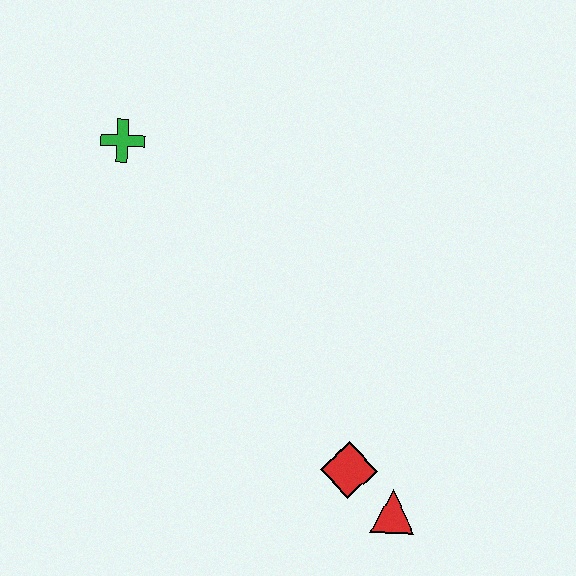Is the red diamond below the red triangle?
No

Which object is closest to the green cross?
The red diamond is closest to the green cross.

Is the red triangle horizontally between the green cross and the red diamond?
No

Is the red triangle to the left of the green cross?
No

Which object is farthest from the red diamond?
The green cross is farthest from the red diamond.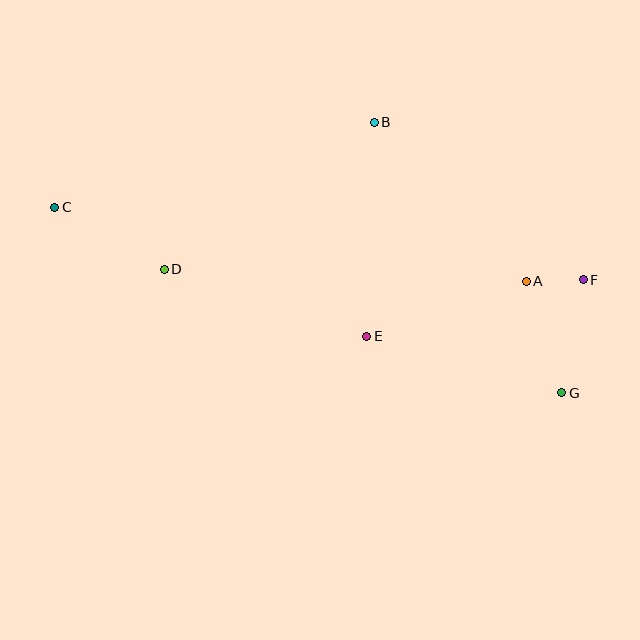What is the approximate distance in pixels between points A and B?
The distance between A and B is approximately 220 pixels.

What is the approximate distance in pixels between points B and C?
The distance between B and C is approximately 331 pixels.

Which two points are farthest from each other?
Points C and G are farthest from each other.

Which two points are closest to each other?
Points A and F are closest to each other.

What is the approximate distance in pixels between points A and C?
The distance between A and C is approximately 477 pixels.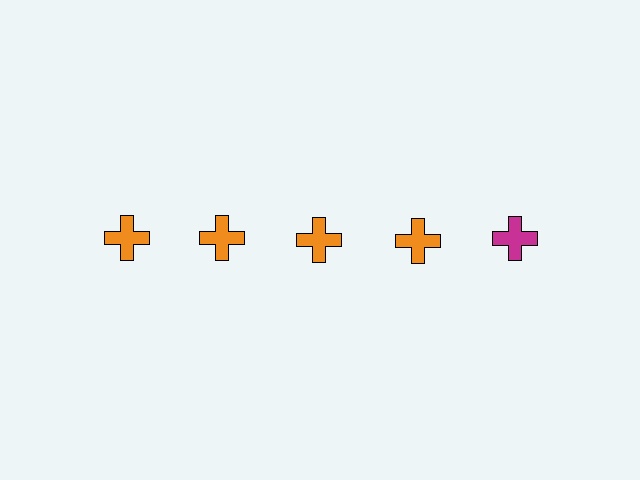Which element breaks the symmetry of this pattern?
The magenta cross in the top row, rightmost column breaks the symmetry. All other shapes are orange crosses.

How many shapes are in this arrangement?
There are 5 shapes arranged in a grid pattern.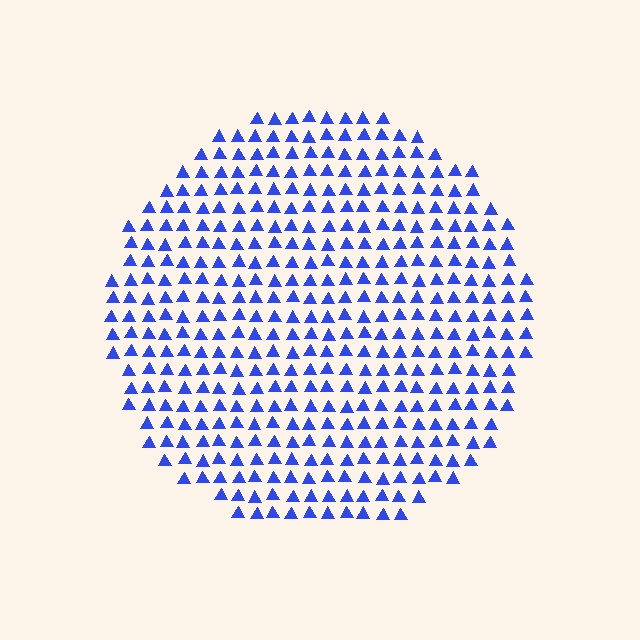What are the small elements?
The small elements are triangles.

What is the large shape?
The large shape is a circle.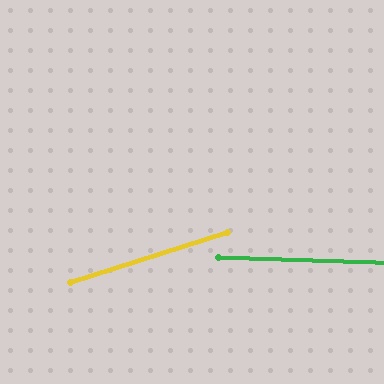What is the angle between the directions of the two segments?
Approximately 19 degrees.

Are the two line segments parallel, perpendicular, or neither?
Neither parallel nor perpendicular — they differ by about 19°.